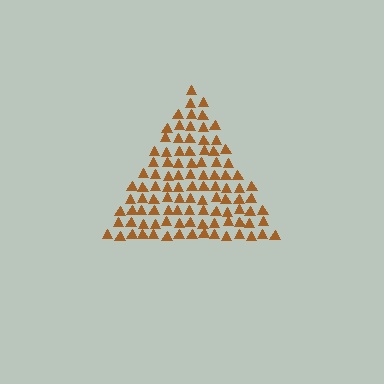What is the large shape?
The large shape is a triangle.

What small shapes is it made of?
It is made of small triangles.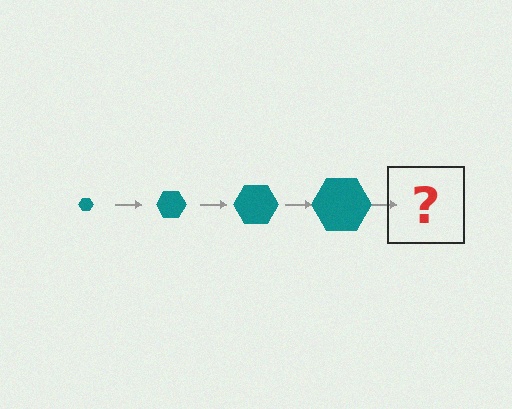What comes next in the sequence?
The next element should be a teal hexagon, larger than the previous one.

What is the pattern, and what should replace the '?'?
The pattern is that the hexagon gets progressively larger each step. The '?' should be a teal hexagon, larger than the previous one.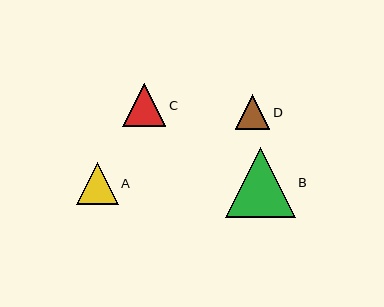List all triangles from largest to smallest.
From largest to smallest: B, C, A, D.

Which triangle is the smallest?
Triangle D is the smallest with a size of approximately 34 pixels.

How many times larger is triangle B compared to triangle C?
Triangle B is approximately 1.6 times the size of triangle C.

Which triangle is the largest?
Triangle B is the largest with a size of approximately 70 pixels.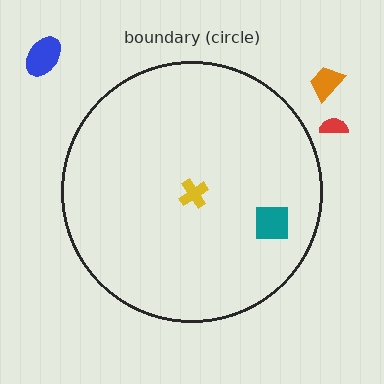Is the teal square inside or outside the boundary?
Inside.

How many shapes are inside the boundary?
2 inside, 3 outside.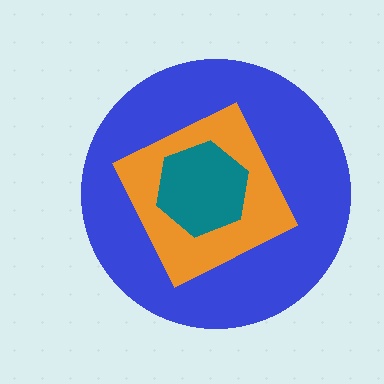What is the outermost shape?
The blue circle.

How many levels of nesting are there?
3.